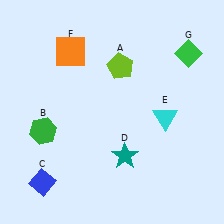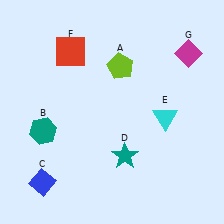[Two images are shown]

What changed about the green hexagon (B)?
In Image 1, B is green. In Image 2, it changed to teal.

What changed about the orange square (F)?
In Image 1, F is orange. In Image 2, it changed to red.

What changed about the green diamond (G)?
In Image 1, G is green. In Image 2, it changed to magenta.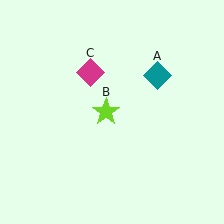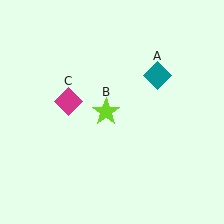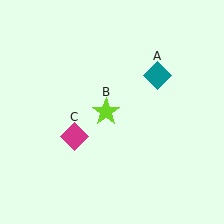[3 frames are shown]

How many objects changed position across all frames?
1 object changed position: magenta diamond (object C).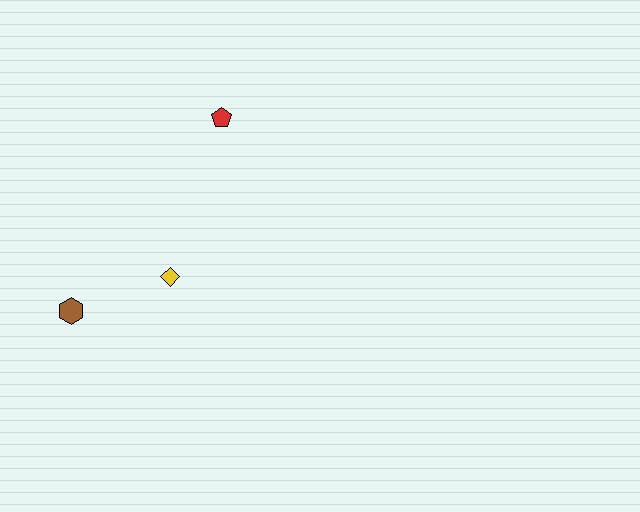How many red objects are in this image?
There is 1 red object.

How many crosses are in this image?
There are no crosses.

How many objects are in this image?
There are 3 objects.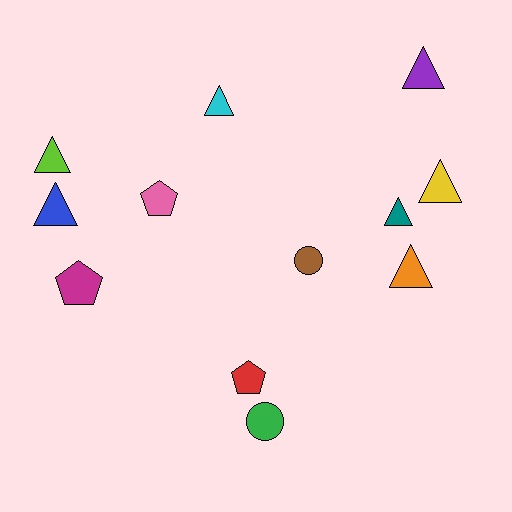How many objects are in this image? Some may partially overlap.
There are 12 objects.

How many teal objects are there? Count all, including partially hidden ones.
There is 1 teal object.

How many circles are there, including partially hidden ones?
There are 2 circles.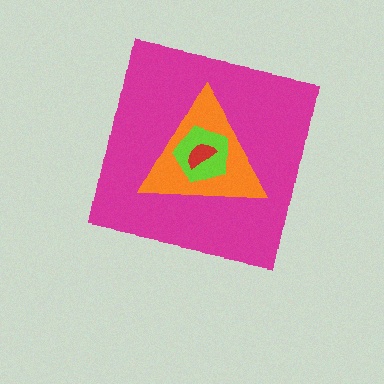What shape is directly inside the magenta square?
The orange triangle.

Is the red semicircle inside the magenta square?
Yes.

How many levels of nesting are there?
4.